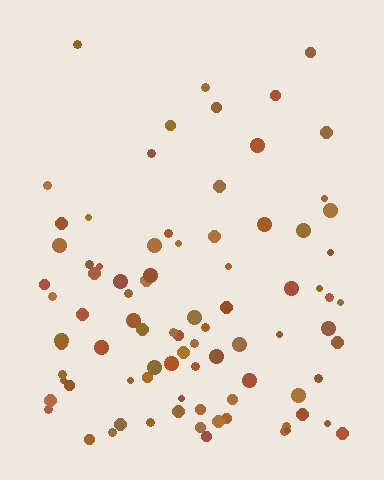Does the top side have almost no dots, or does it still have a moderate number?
Still a moderate number, just noticeably fewer than the bottom.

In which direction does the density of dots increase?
From top to bottom, with the bottom side densest.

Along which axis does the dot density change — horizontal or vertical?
Vertical.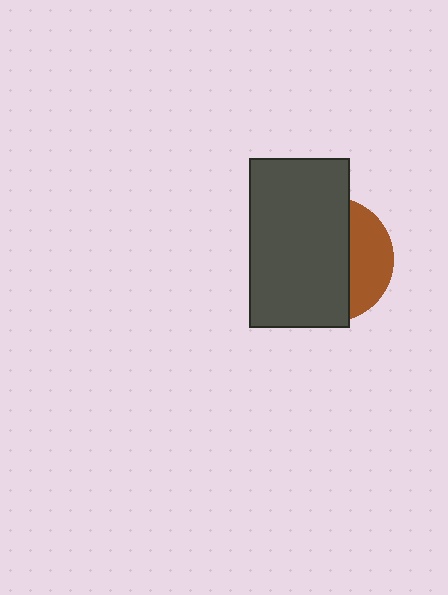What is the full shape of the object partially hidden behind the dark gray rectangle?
The partially hidden object is a brown circle.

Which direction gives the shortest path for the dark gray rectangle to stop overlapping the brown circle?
Moving left gives the shortest separation.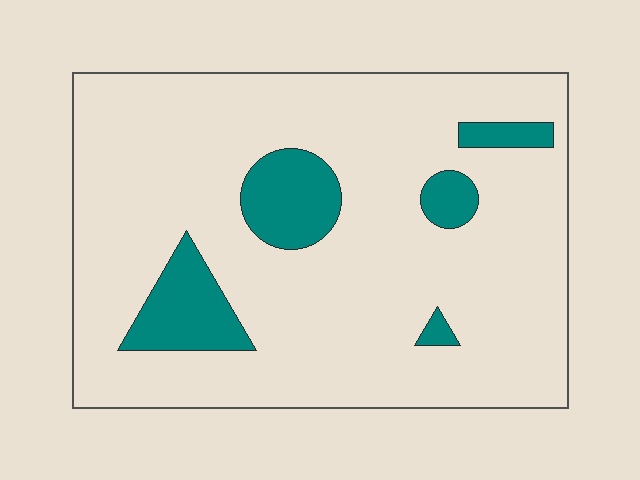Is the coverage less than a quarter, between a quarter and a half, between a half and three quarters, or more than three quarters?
Less than a quarter.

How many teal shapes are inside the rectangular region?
5.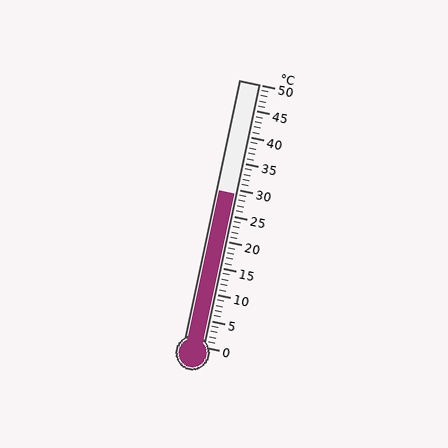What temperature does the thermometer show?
The thermometer shows approximately 29°C.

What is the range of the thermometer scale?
The thermometer scale ranges from 0°C to 50°C.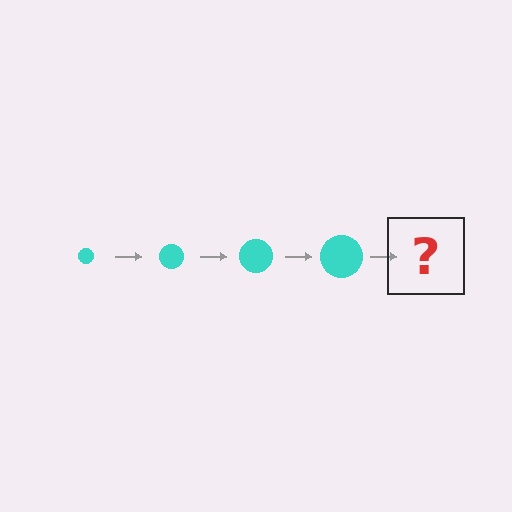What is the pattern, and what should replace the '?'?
The pattern is that the circle gets progressively larger each step. The '?' should be a cyan circle, larger than the previous one.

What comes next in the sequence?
The next element should be a cyan circle, larger than the previous one.